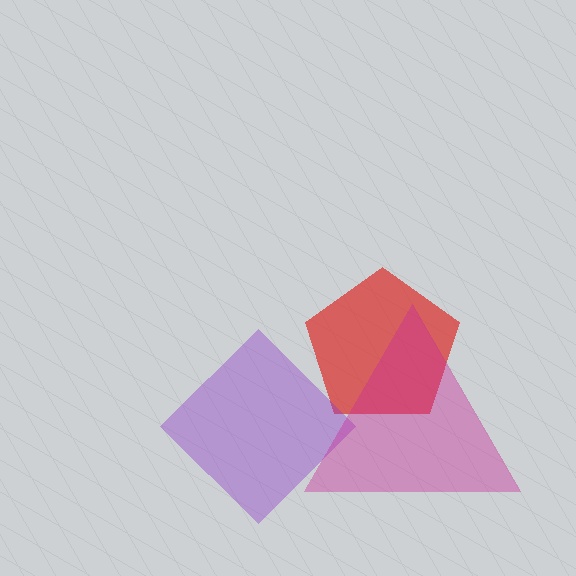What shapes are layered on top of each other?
The layered shapes are: a red pentagon, a purple diamond, a magenta triangle.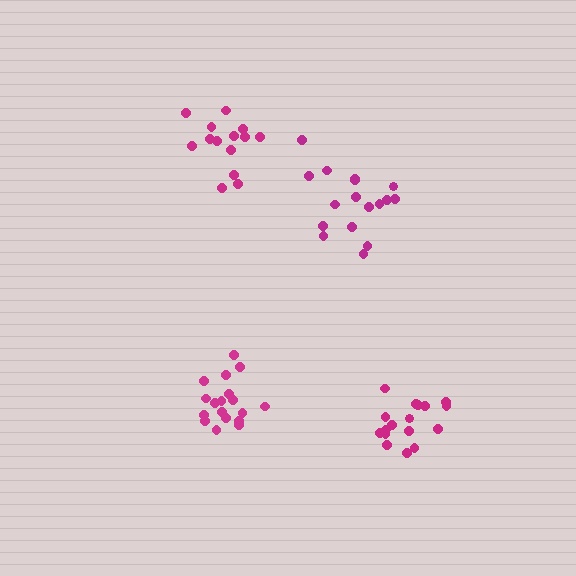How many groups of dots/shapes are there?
There are 4 groups.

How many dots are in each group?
Group 1: 18 dots, Group 2: 17 dots, Group 3: 17 dots, Group 4: 14 dots (66 total).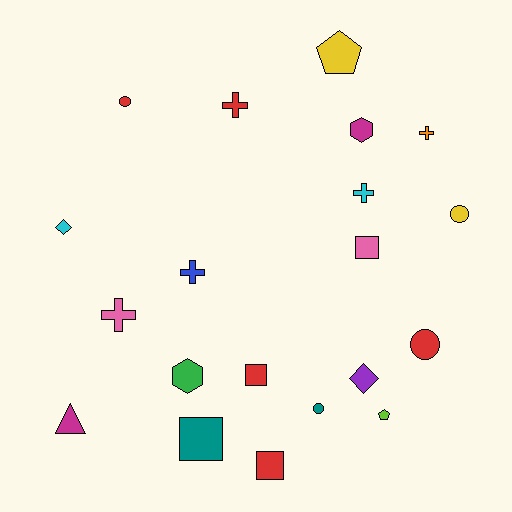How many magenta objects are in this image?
There are 2 magenta objects.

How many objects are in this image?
There are 20 objects.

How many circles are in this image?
There are 4 circles.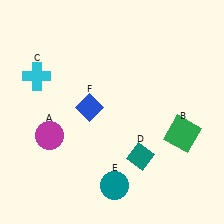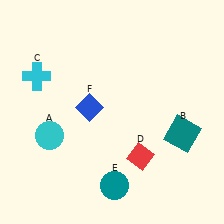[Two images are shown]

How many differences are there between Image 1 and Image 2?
There are 3 differences between the two images.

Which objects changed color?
A changed from magenta to cyan. B changed from green to teal. D changed from teal to red.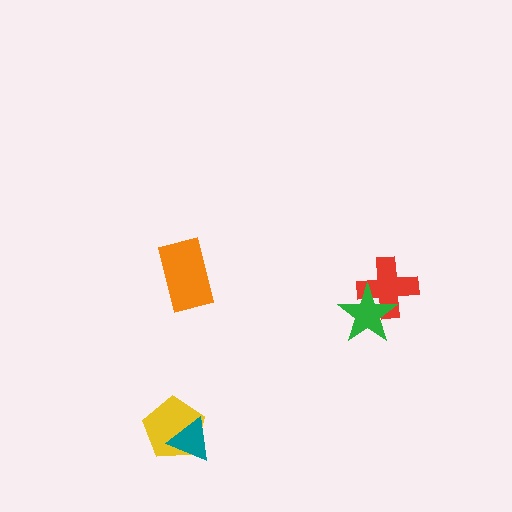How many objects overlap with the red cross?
1 object overlaps with the red cross.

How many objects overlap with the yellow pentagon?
1 object overlaps with the yellow pentagon.